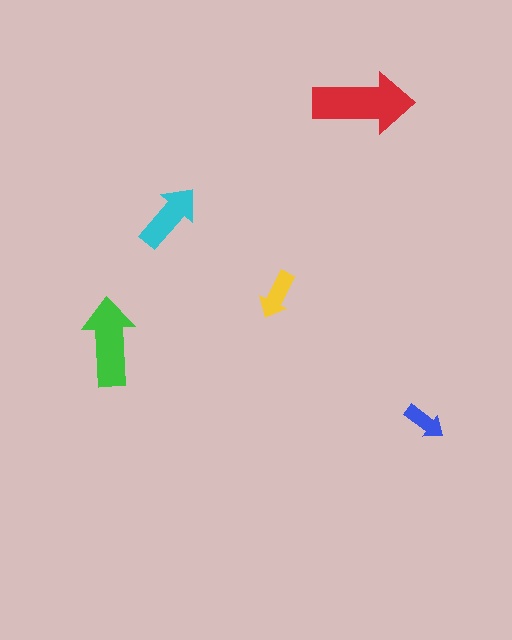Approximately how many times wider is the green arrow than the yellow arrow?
About 2 times wider.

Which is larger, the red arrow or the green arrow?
The red one.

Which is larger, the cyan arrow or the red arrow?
The red one.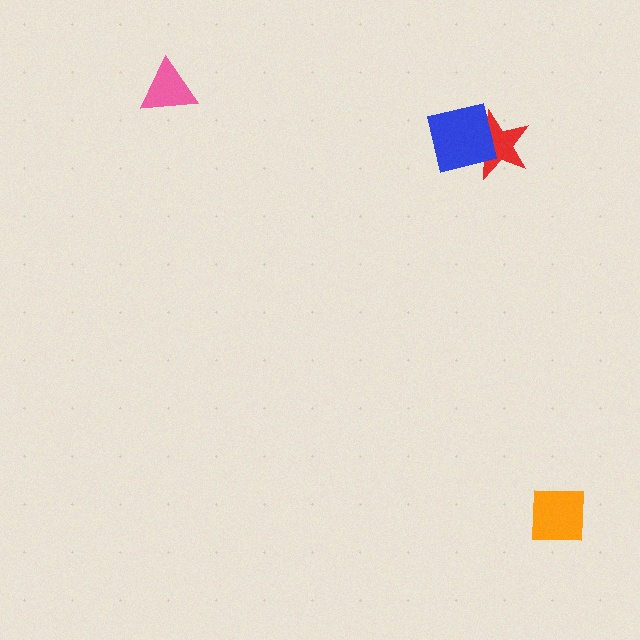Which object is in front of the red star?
The blue square is in front of the red star.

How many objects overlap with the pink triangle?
0 objects overlap with the pink triangle.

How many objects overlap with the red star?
1 object overlaps with the red star.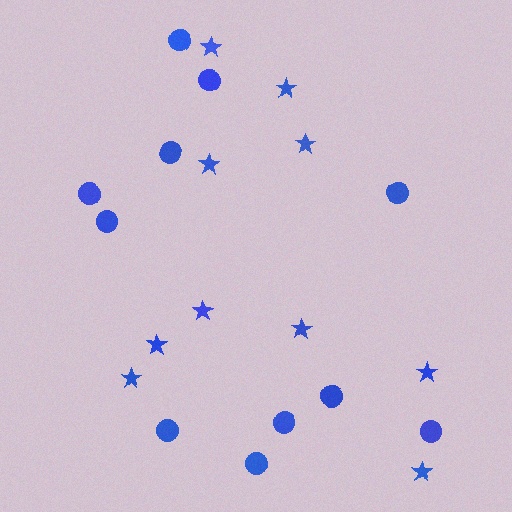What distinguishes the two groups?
There are 2 groups: one group of stars (10) and one group of circles (11).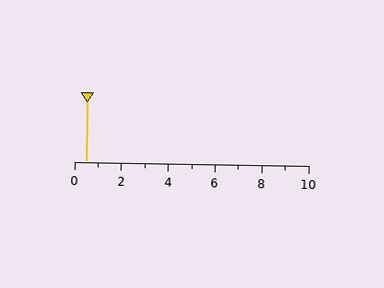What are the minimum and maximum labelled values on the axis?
The axis runs from 0 to 10.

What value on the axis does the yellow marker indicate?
The marker indicates approximately 0.5.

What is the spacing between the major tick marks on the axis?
The major ticks are spaced 2 apart.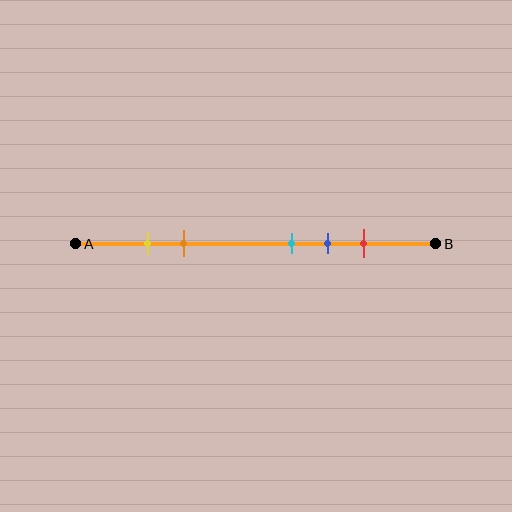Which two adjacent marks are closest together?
The yellow and orange marks are the closest adjacent pair.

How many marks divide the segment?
There are 5 marks dividing the segment.